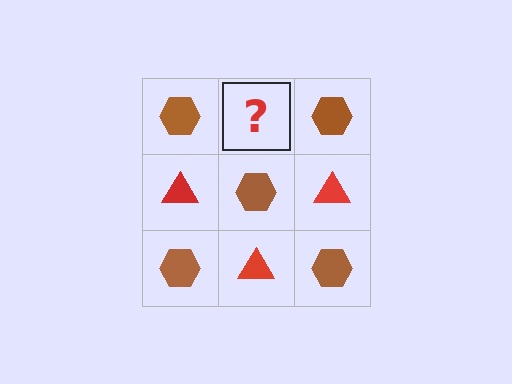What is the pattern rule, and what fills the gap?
The rule is that it alternates brown hexagon and red triangle in a checkerboard pattern. The gap should be filled with a red triangle.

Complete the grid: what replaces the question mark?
The question mark should be replaced with a red triangle.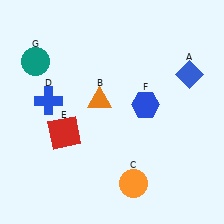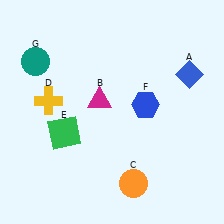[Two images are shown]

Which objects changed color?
B changed from orange to magenta. D changed from blue to yellow. E changed from red to green.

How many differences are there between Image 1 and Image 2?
There are 3 differences between the two images.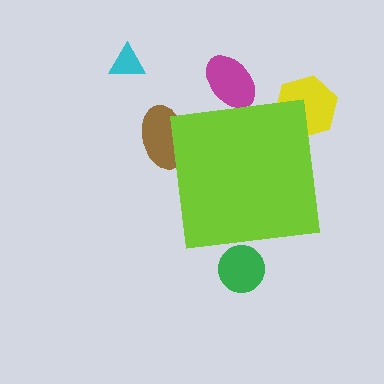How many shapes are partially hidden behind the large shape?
4 shapes are partially hidden.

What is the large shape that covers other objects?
A lime square.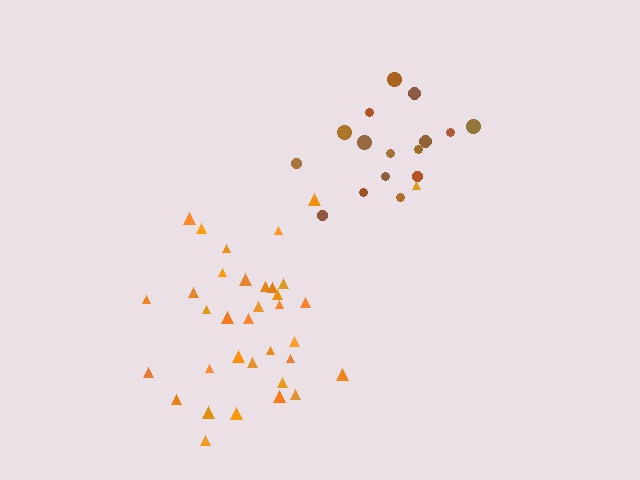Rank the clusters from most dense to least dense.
orange, brown.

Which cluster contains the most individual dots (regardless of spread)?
Orange (35).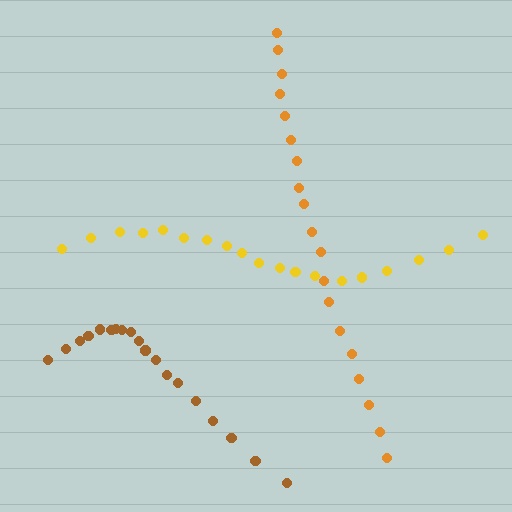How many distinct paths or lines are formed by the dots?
There are 3 distinct paths.